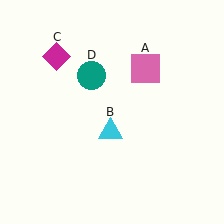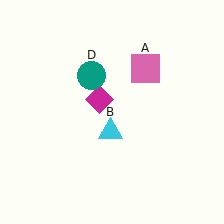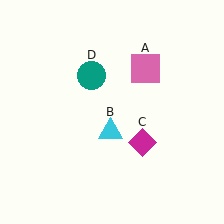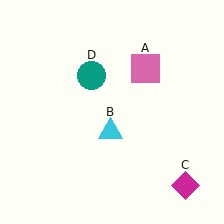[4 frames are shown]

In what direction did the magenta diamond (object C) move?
The magenta diamond (object C) moved down and to the right.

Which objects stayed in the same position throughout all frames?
Pink square (object A) and cyan triangle (object B) and teal circle (object D) remained stationary.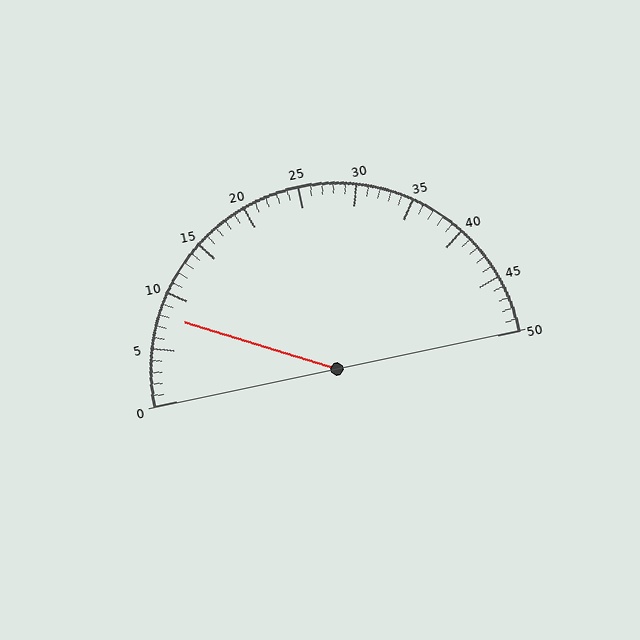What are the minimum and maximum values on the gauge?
The gauge ranges from 0 to 50.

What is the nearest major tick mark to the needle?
The nearest major tick mark is 10.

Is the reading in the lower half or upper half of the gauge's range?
The reading is in the lower half of the range (0 to 50).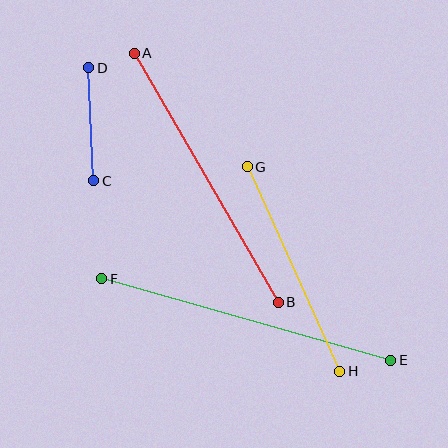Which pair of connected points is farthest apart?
Points E and F are farthest apart.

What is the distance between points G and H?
The distance is approximately 224 pixels.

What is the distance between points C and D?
The distance is approximately 113 pixels.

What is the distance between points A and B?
The distance is approximately 288 pixels.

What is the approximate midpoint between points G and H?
The midpoint is at approximately (294, 269) pixels.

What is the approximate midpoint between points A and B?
The midpoint is at approximately (206, 178) pixels.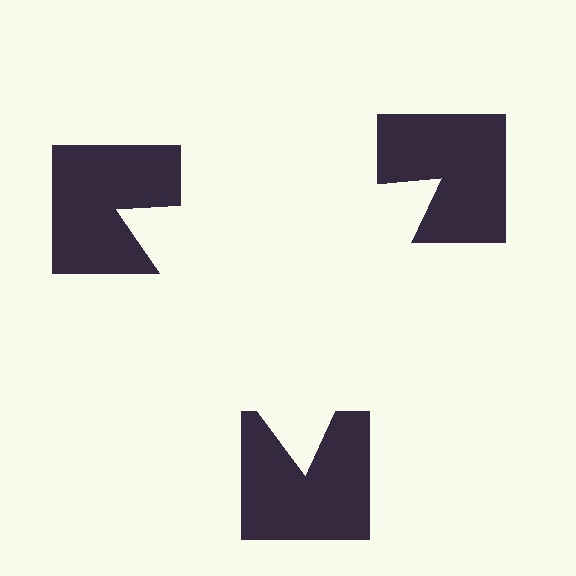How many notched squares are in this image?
There are 3 — one at each vertex of the illusory triangle.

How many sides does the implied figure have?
3 sides.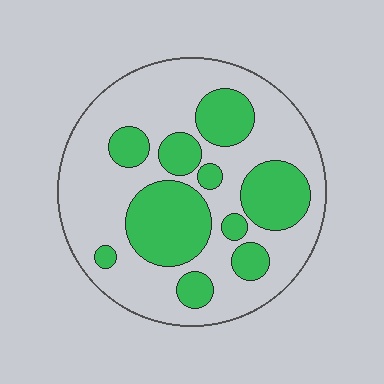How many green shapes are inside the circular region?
10.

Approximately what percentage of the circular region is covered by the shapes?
Approximately 35%.